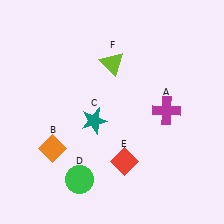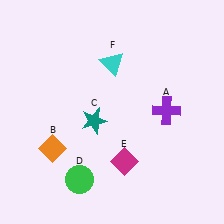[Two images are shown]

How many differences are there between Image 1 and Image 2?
There are 3 differences between the two images.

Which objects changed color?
A changed from magenta to purple. E changed from red to magenta. F changed from lime to cyan.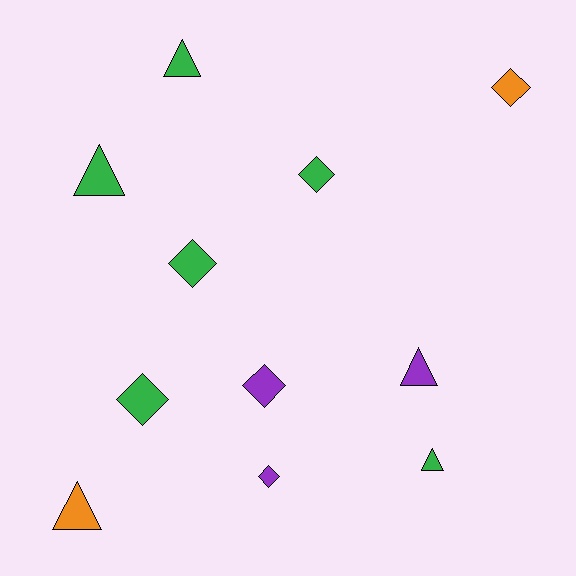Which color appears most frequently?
Green, with 6 objects.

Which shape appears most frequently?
Diamond, with 6 objects.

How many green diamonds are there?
There are 3 green diamonds.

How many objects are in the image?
There are 11 objects.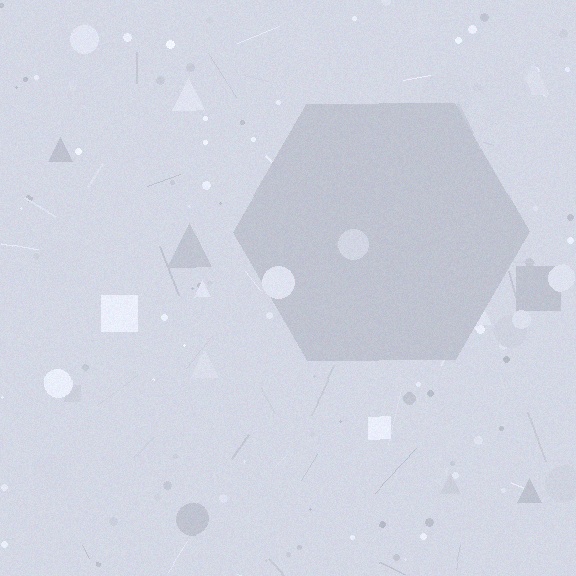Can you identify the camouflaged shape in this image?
The camouflaged shape is a hexagon.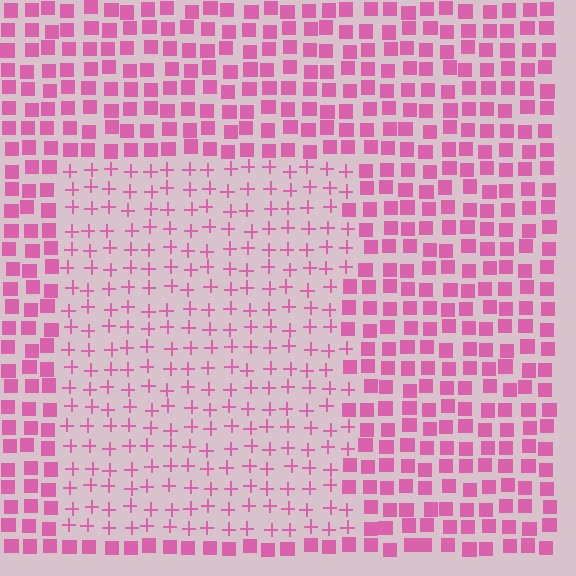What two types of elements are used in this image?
The image uses plus signs inside the rectangle region and squares outside it.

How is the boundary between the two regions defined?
The boundary is defined by a change in element shape: plus signs inside vs. squares outside. All elements share the same color and spacing.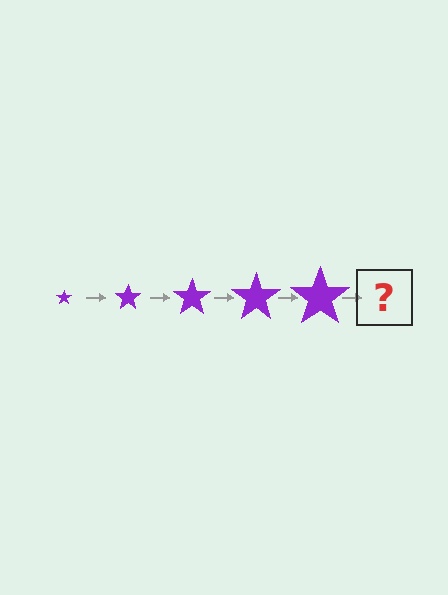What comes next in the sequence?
The next element should be a purple star, larger than the previous one.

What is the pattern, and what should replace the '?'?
The pattern is that the star gets progressively larger each step. The '?' should be a purple star, larger than the previous one.